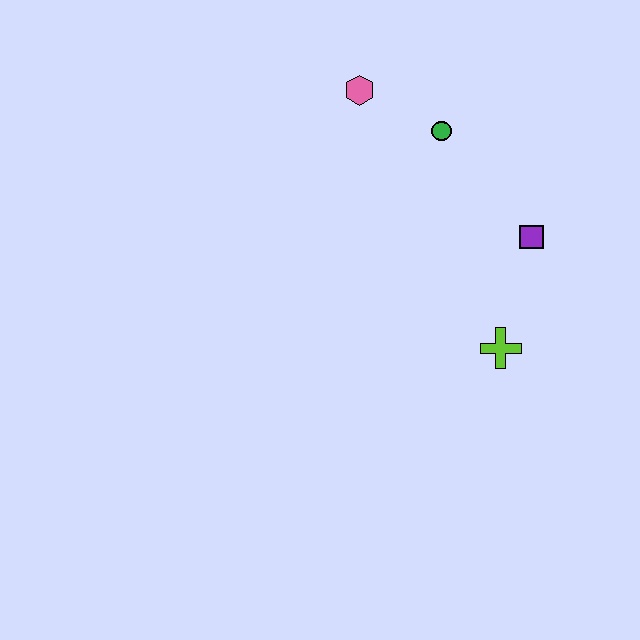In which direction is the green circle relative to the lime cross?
The green circle is above the lime cross.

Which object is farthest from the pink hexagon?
The lime cross is farthest from the pink hexagon.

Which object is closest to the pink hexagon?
The green circle is closest to the pink hexagon.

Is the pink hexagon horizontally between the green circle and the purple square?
No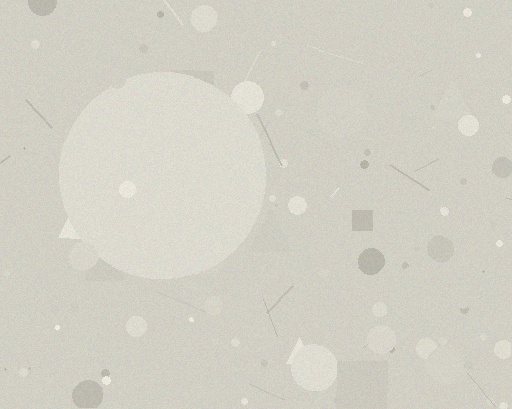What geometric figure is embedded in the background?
A circle is embedded in the background.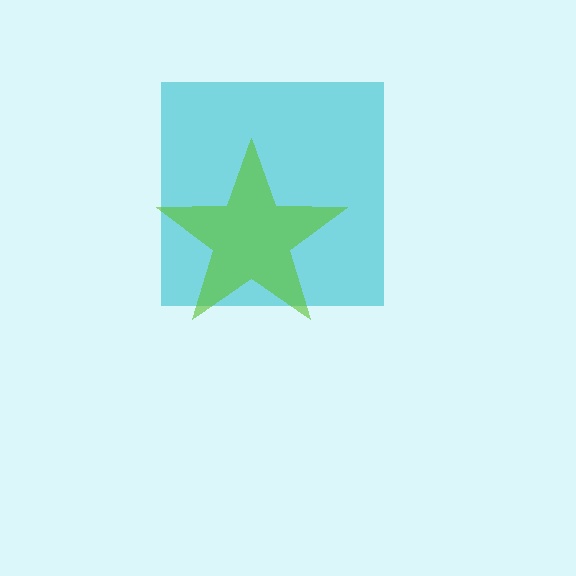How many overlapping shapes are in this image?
There are 2 overlapping shapes in the image.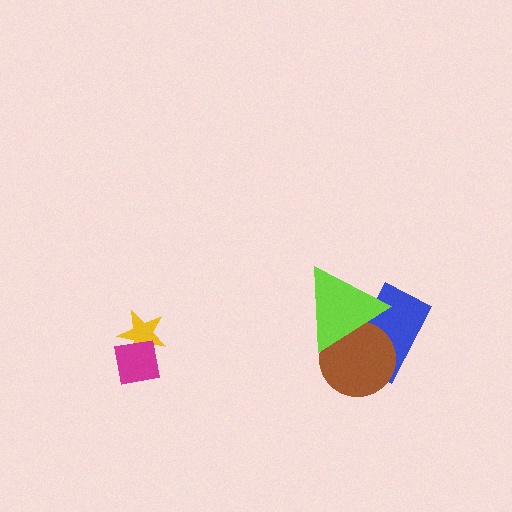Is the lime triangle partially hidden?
No, no other shape covers it.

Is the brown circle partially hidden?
Yes, it is partially covered by another shape.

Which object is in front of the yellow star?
The magenta square is in front of the yellow star.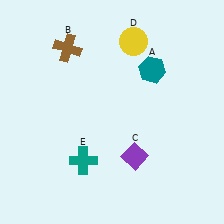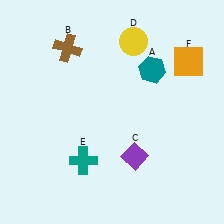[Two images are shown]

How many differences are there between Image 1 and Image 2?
There is 1 difference between the two images.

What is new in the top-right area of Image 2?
An orange square (F) was added in the top-right area of Image 2.